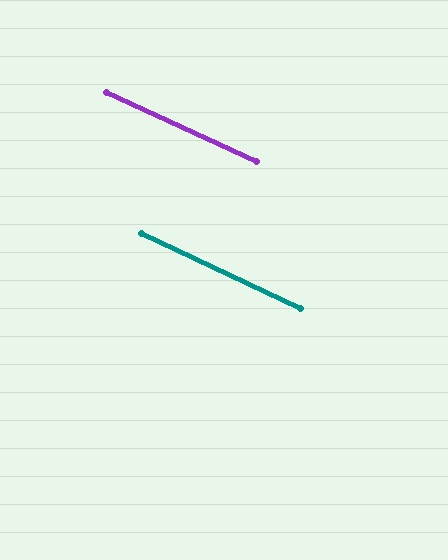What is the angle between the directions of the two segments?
Approximately 1 degree.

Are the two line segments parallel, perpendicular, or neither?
Parallel — their directions differ by only 0.6°.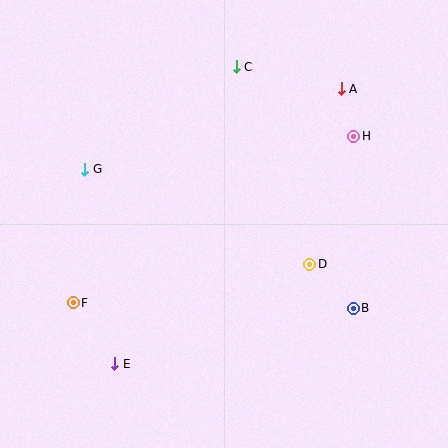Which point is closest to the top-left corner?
Point G is closest to the top-left corner.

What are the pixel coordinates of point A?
Point A is at (341, 89).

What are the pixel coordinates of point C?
Point C is at (236, 67).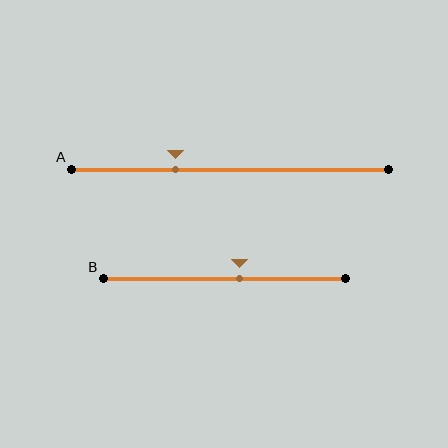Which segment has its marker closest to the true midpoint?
Segment B has its marker closest to the true midpoint.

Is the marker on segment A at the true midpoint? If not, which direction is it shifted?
No, the marker on segment A is shifted to the left by about 17% of the segment length.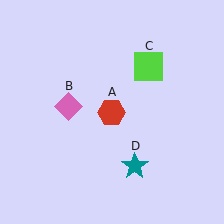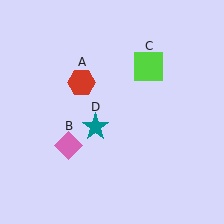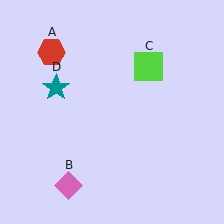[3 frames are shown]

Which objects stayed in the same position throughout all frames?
Lime square (object C) remained stationary.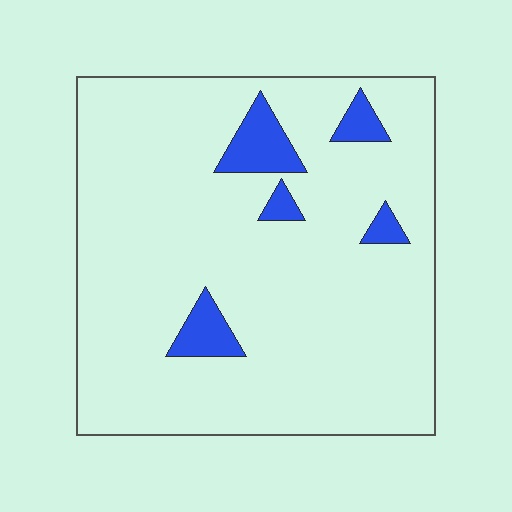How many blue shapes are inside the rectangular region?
5.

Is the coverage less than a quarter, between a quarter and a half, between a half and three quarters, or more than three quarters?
Less than a quarter.